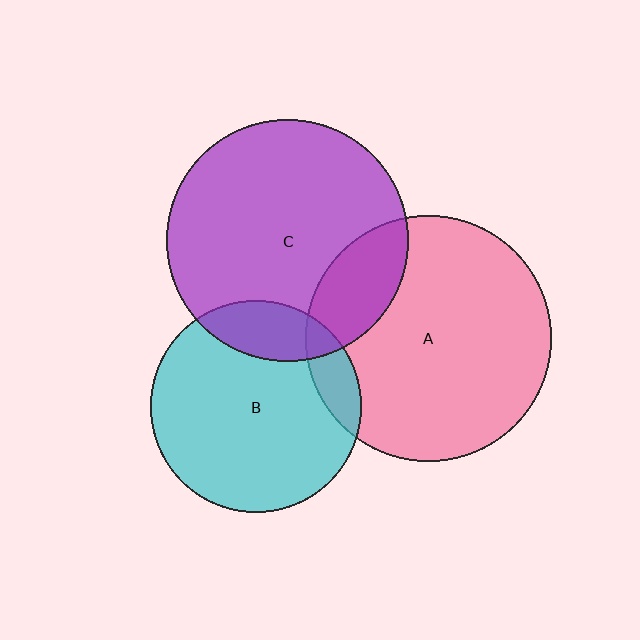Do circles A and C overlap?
Yes.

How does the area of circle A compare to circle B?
Approximately 1.4 times.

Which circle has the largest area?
Circle A (pink).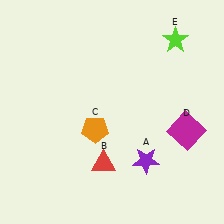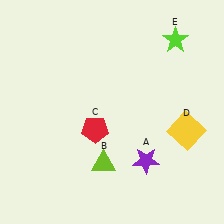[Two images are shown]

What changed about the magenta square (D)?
In Image 1, D is magenta. In Image 2, it changed to yellow.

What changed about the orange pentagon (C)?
In Image 1, C is orange. In Image 2, it changed to red.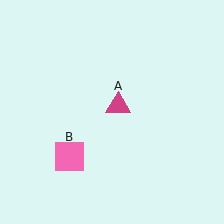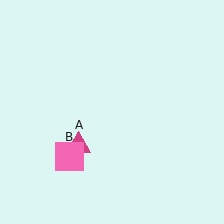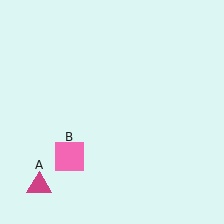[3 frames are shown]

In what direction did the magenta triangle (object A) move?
The magenta triangle (object A) moved down and to the left.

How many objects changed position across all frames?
1 object changed position: magenta triangle (object A).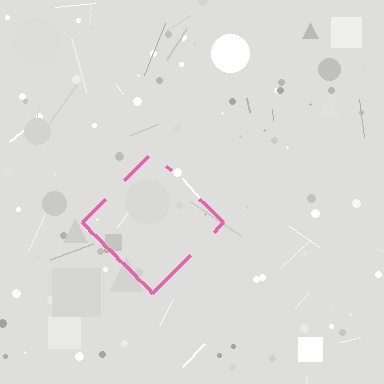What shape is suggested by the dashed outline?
The dashed outline suggests a diamond.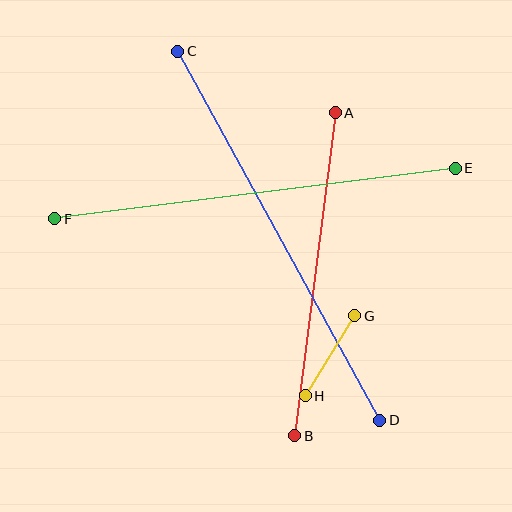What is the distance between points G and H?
The distance is approximately 94 pixels.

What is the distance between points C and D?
The distance is approximately 420 pixels.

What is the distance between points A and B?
The distance is approximately 326 pixels.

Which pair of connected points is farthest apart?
Points C and D are farthest apart.